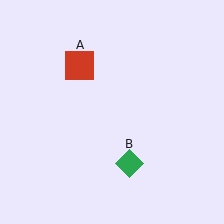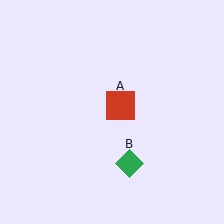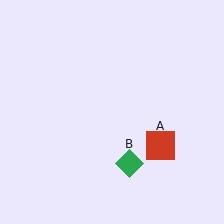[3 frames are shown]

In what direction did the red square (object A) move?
The red square (object A) moved down and to the right.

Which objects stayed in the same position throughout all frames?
Green diamond (object B) remained stationary.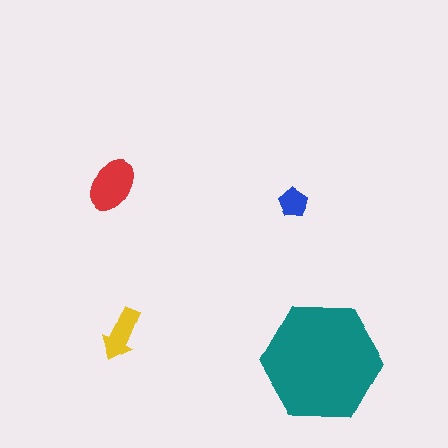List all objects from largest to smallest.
The teal hexagon, the red ellipse, the yellow arrow, the blue pentagon.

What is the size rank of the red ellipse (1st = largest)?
2nd.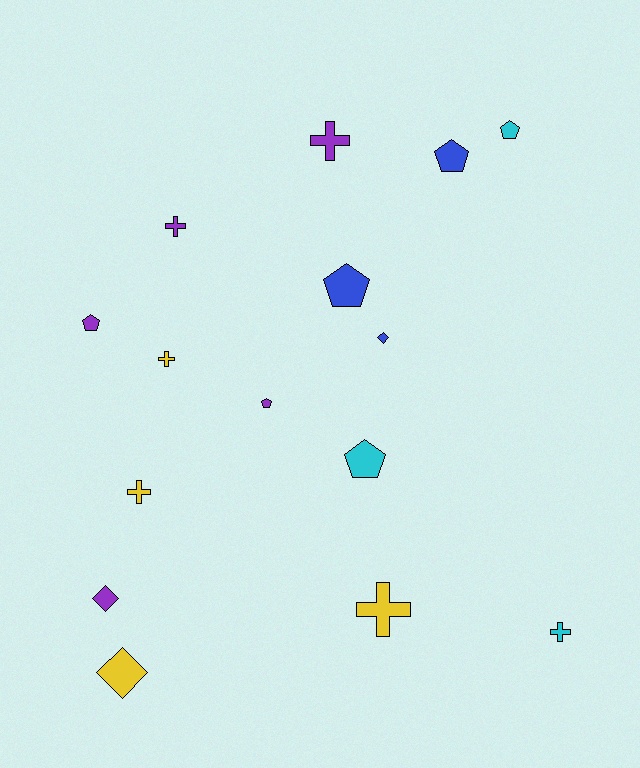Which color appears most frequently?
Purple, with 5 objects.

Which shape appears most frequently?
Pentagon, with 6 objects.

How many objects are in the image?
There are 15 objects.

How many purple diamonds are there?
There is 1 purple diamond.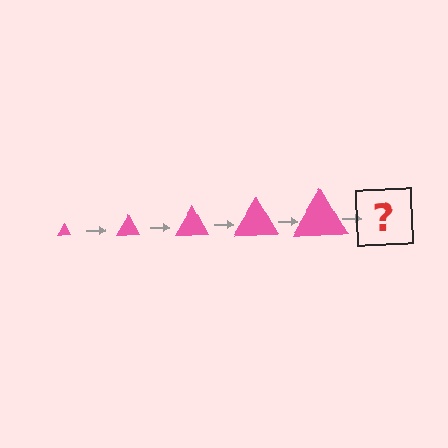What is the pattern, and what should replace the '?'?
The pattern is that the triangle gets progressively larger each step. The '?' should be a pink triangle, larger than the previous one.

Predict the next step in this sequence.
The next step is a pink triangle, larger than the previous one.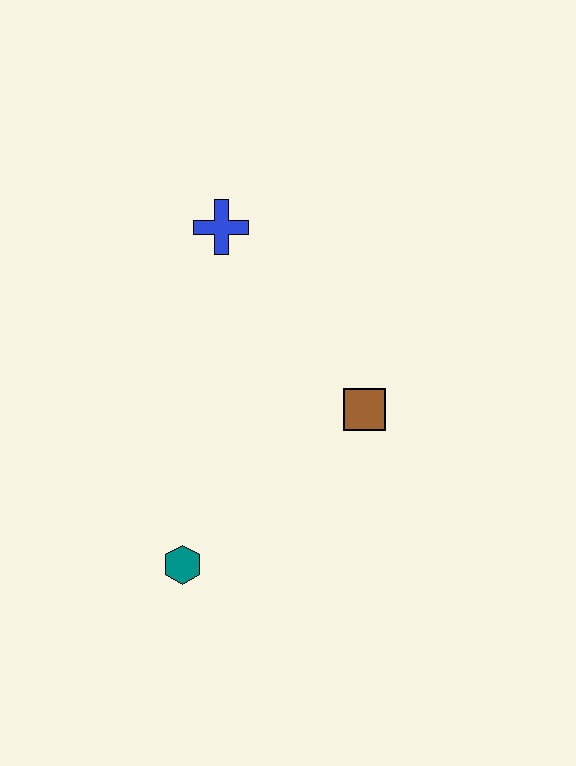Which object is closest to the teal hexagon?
The brown square is closest to the teal hexagon.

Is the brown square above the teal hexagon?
Yes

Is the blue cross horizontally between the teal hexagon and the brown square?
Yes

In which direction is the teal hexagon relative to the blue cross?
The teal hexagon is below the blue cross.